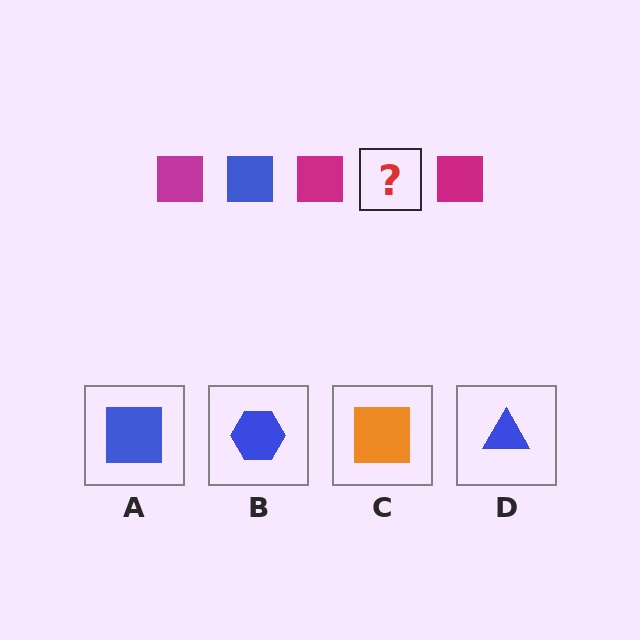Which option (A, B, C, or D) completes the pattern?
A.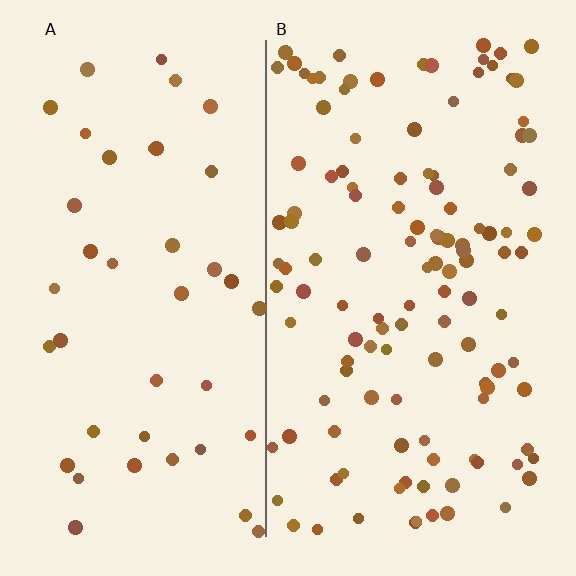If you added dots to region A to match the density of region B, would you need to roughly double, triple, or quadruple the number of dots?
Approximately triple.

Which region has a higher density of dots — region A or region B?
B (the right).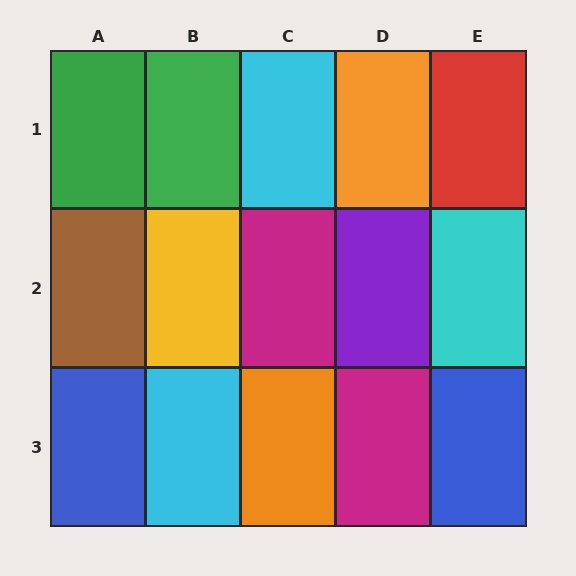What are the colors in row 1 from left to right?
Green, green, cyan, orange, red.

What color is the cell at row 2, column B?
Yellow.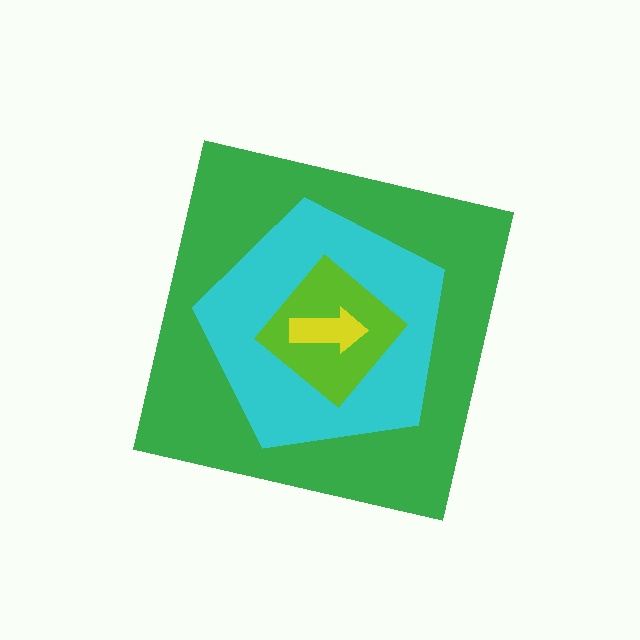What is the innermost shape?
The yellow arrow.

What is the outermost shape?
The green square.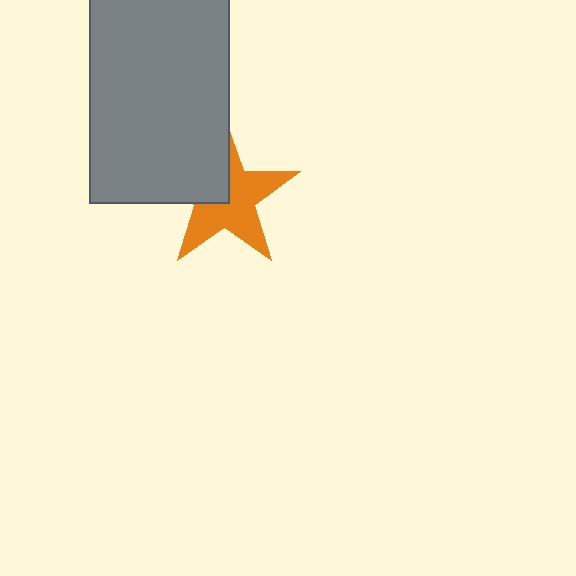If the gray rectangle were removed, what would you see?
You would see the complete orange star.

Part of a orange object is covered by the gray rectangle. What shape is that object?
It is a star.